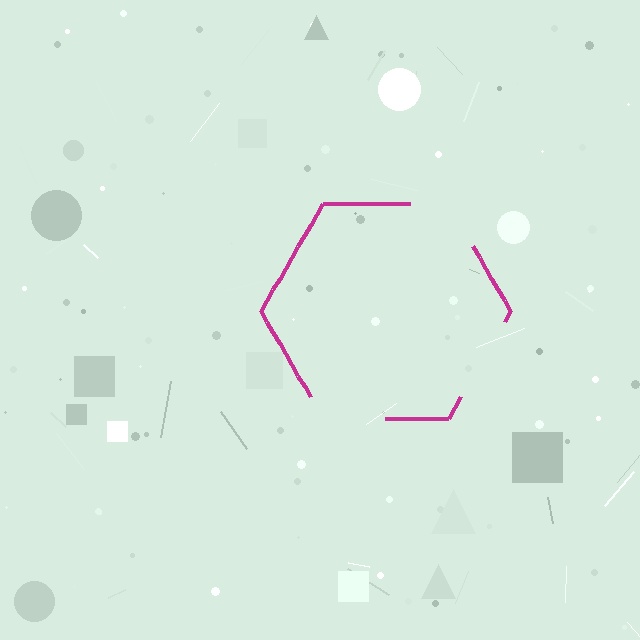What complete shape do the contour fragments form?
The contour fragments form a hexagon.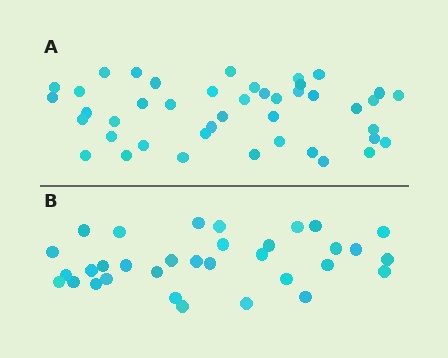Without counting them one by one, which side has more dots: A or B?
Region A (the top region) has more dots.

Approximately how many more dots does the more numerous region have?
Region A has roughly 10 or so more dots than region B.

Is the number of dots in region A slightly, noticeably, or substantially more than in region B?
Region A has noticeably more, but not dramatically so. The ratio is roughly 1.3 to 1.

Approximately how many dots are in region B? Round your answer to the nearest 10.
About 30 dots. (The exact count is 33, which rounds to 30.)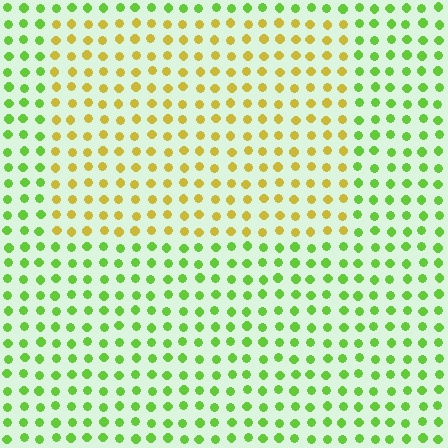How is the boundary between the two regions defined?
The boundary is defined purely by a slight shift in hue (about 50 degrees). Spacing, size, and orientation are identical on both sides.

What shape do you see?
I see a rectangle.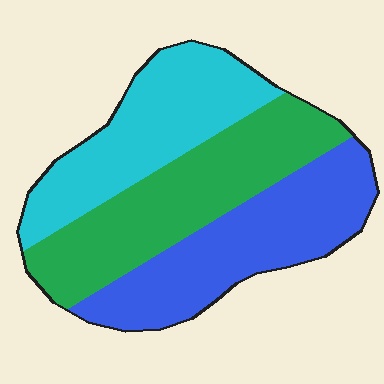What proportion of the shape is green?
Green takes up about three eighths (3/8) of the shape.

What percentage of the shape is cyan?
Cyan covers 30% of the shape.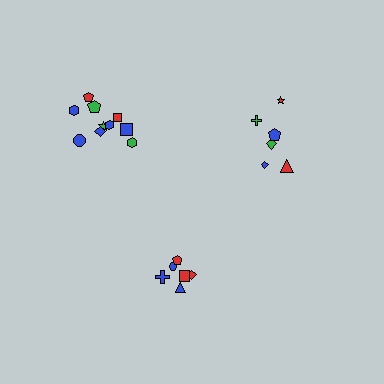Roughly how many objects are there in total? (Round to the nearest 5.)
Roughly 20 objects in total.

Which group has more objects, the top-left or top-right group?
The top-left group.